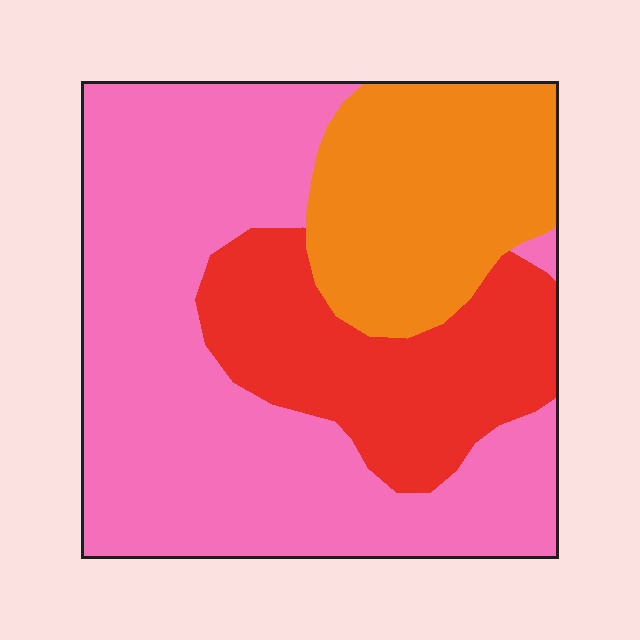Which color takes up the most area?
Pink, at roughly 55%.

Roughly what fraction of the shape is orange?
Orange takes up less than a quarter of the shape.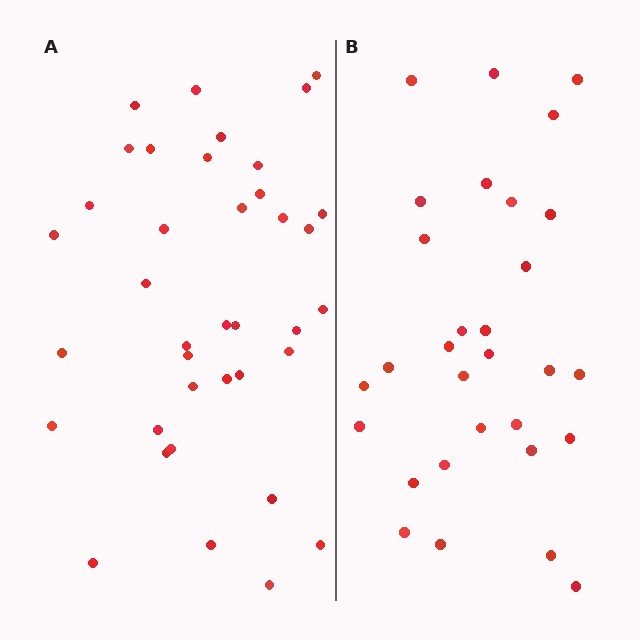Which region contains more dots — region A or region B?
Region A (the left region) has more dots.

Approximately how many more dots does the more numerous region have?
Region A has roughly 8 or so more dots than region B.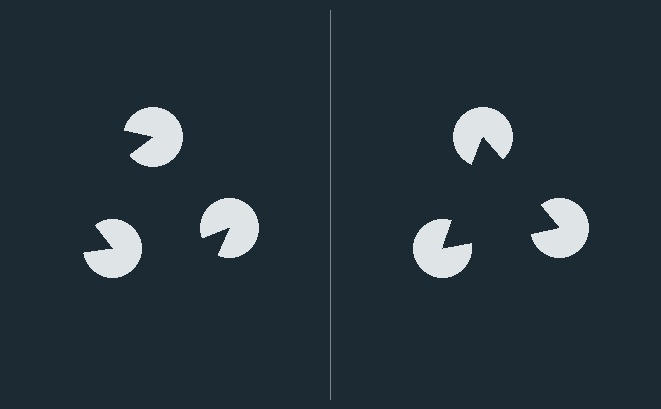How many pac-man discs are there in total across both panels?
6 — 3 on each side.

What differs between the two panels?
The pac-man discs are positioned identically on both sides; only the wedge orientations differ. On the right they align to a triangle; on the left they are misaligned.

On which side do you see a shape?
An illusory triangle appears on the right side. On the left side the wedge cuts are rotated, so no coherent shape forms.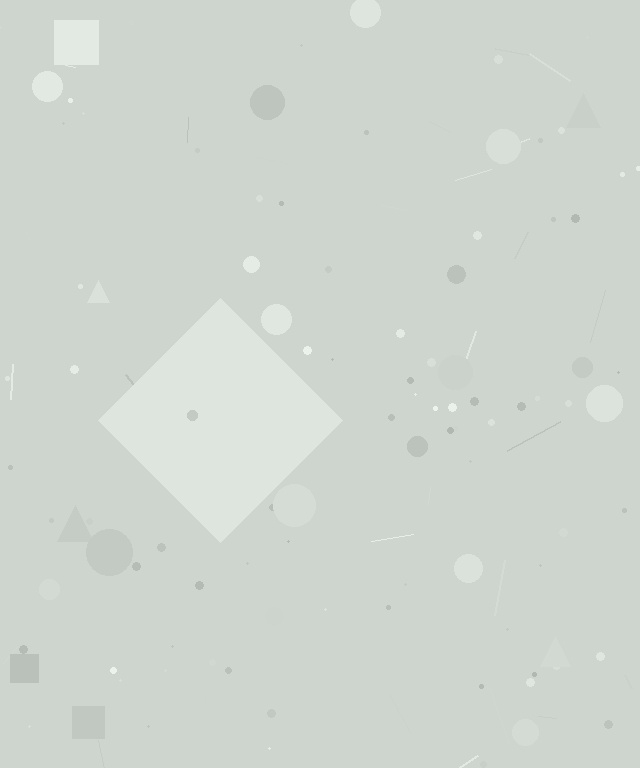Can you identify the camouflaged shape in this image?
The camouflaged shape is a diamond.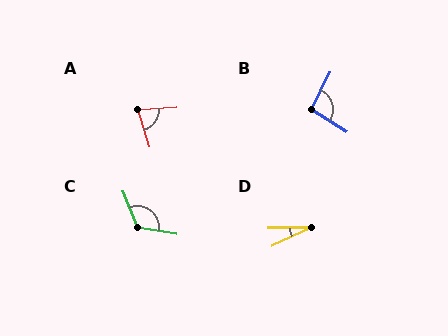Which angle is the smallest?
D, at approximately 24 degrees.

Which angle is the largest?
C, at approximately 121 degrees.